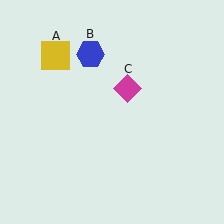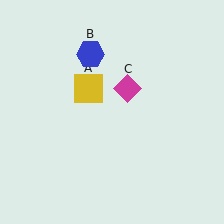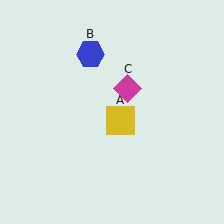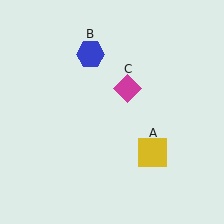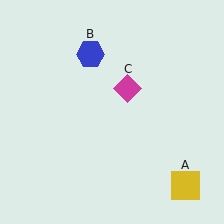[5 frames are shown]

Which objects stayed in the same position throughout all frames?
Blue hexagon (object B) and magenta diamond (object C) remained stationary.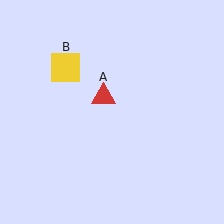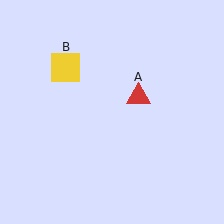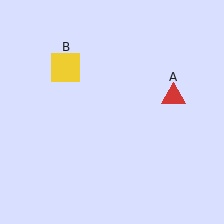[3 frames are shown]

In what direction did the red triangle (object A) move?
The red triangle (object A) moved right.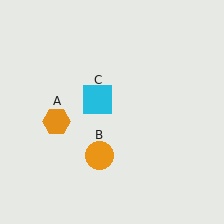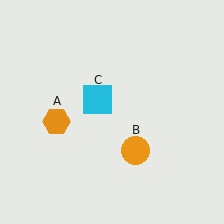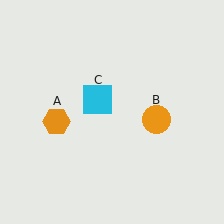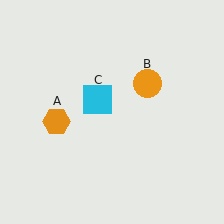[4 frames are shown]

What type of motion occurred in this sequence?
The orange circle (object B) rotated counterclockwise around the center of the scene.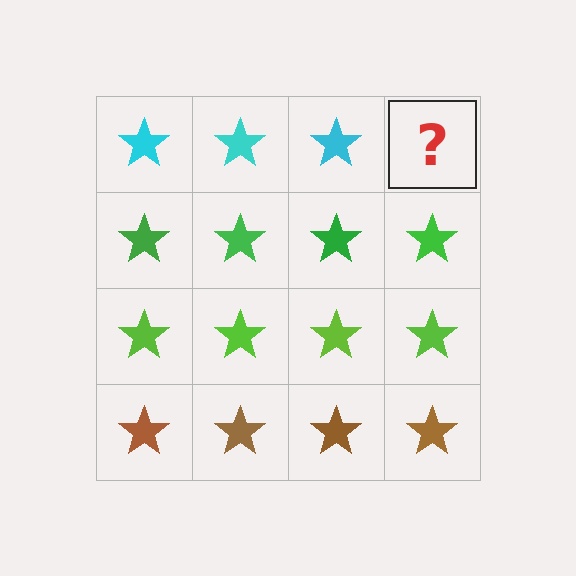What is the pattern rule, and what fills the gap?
The rule is that each row has a consistent color. The gap should be filled with a cyan star.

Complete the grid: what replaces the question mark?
The question mark should be replaced with a cyan star.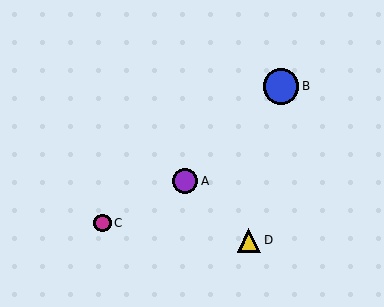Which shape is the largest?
The blue circle (labeled B) is the largest.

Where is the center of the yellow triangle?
The center of the yellow triangle is at (249, 240).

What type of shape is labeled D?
Shape D is a yellow triangle.